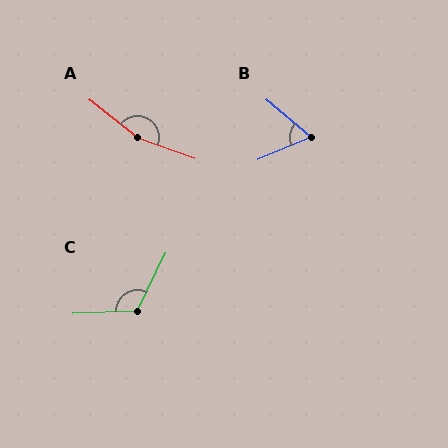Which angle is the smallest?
B, at approximately 63 degrees.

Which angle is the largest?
A, at approximately 161 degrees.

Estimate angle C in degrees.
Approximately 119 degrees.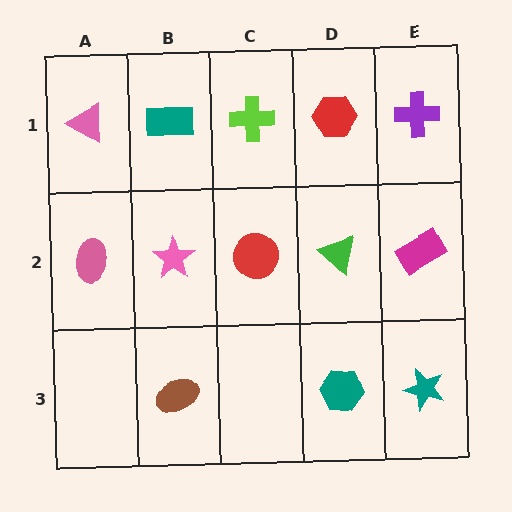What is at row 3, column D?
A teal hexagon.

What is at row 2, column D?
A green triangle.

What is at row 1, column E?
A purple cross.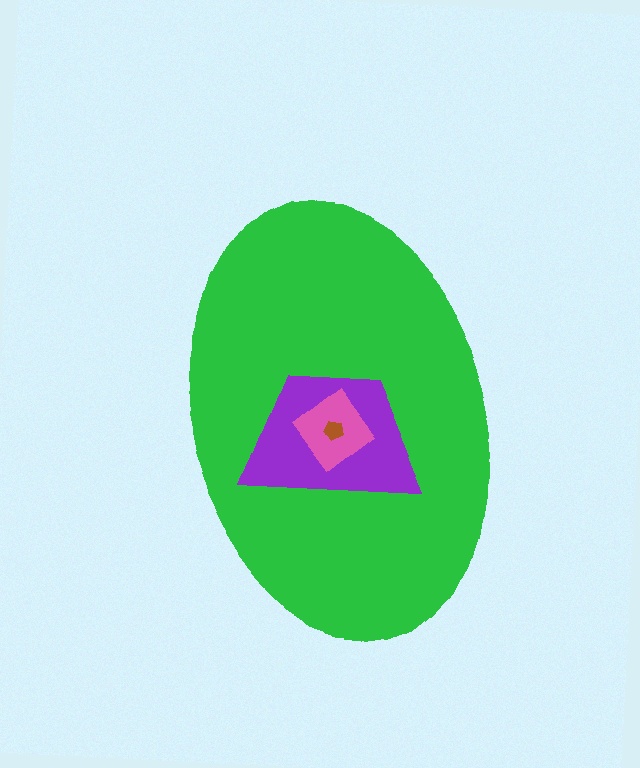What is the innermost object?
The brown pentagon.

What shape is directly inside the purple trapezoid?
The pink diamond.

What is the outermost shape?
The green ellipse.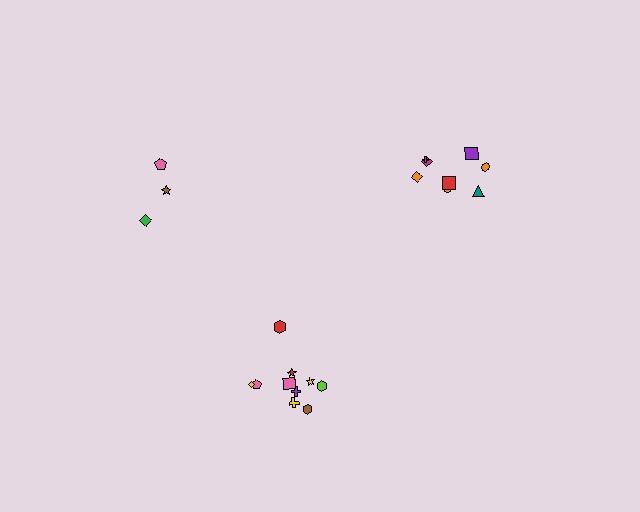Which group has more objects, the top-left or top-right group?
The top-right group.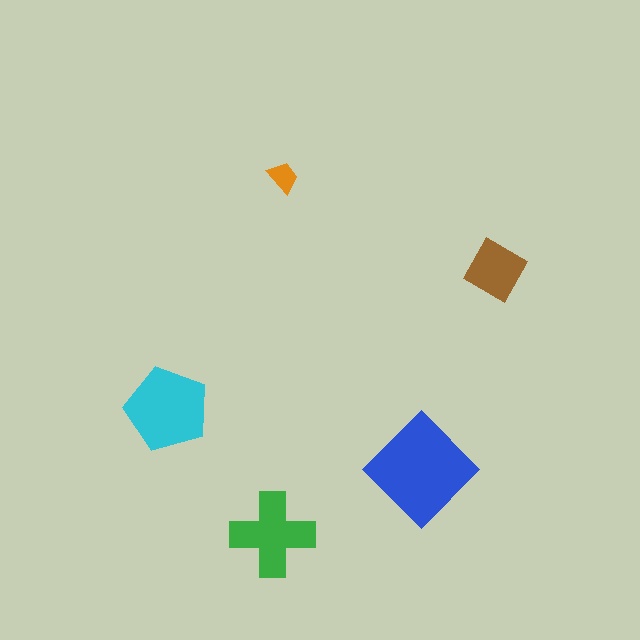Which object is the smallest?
The orange trapezoid.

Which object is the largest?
The blue diamond.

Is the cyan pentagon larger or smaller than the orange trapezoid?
Larger.